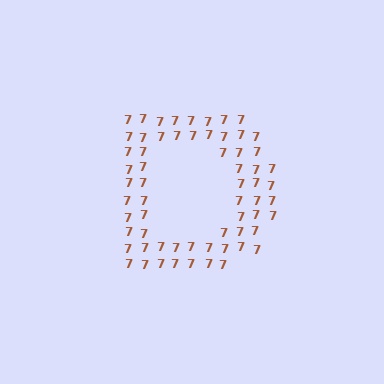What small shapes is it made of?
It is made of small digit 7's.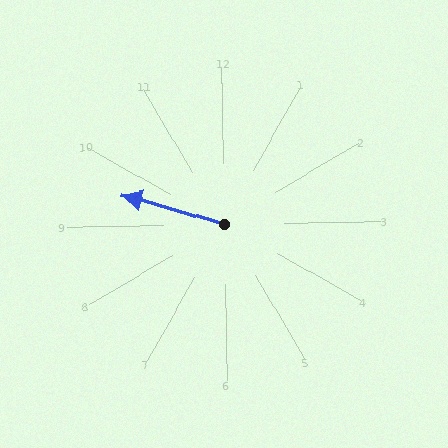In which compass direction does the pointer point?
West.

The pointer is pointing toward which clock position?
Roughly 10 o'clock.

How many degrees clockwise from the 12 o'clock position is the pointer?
Approximately 287 degrees.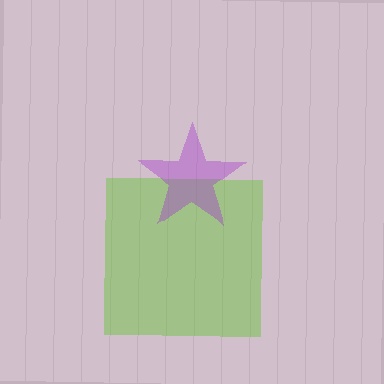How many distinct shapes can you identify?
There are 2 distinct shapes: a lime square, a purple star.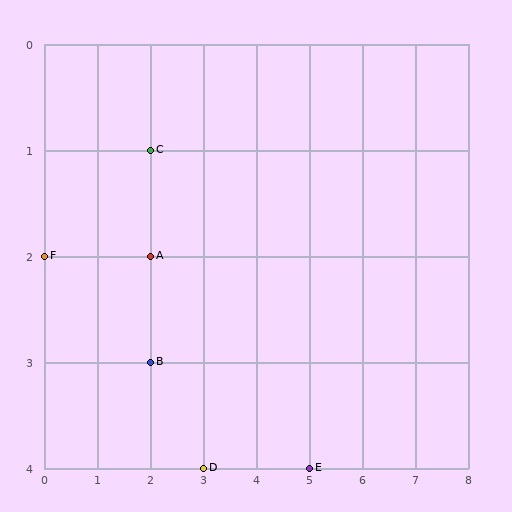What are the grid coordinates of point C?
Point C is at grid coordinates (2, 1).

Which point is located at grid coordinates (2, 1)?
Point C is at (2, 1).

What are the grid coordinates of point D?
Point D is at grid coordinates (3, 4).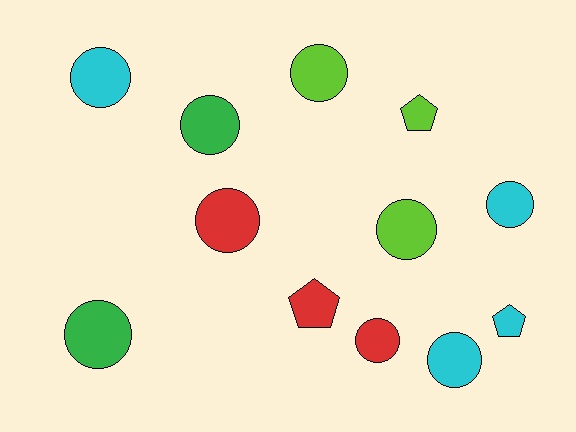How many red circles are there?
There are 2 red circles.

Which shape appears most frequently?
Circle, with 9 objects.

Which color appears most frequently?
Cyan, with 4 objects.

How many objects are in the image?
There are 12 objects.